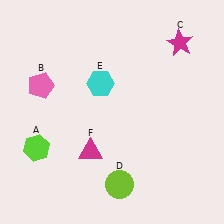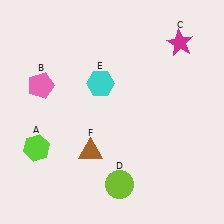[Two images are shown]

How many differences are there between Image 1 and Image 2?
There is 1 difference between the two images.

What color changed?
The triangle (F) changed from magenta in Image 1 to brown in Image 2.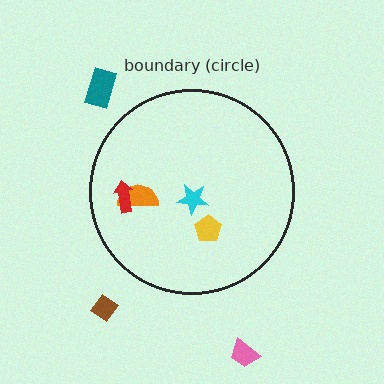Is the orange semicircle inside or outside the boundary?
Inside.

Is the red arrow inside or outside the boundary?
Inside.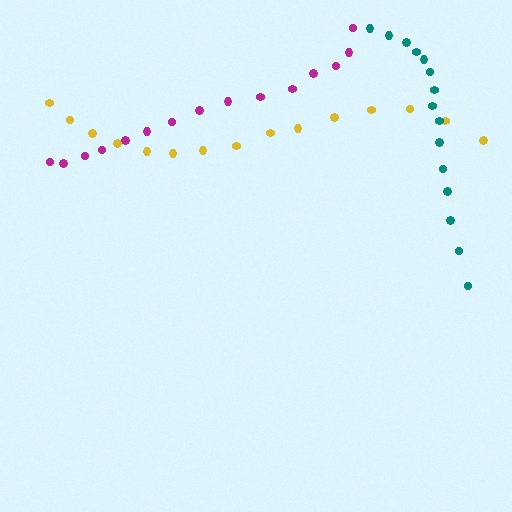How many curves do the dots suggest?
There are 3 distinct paths.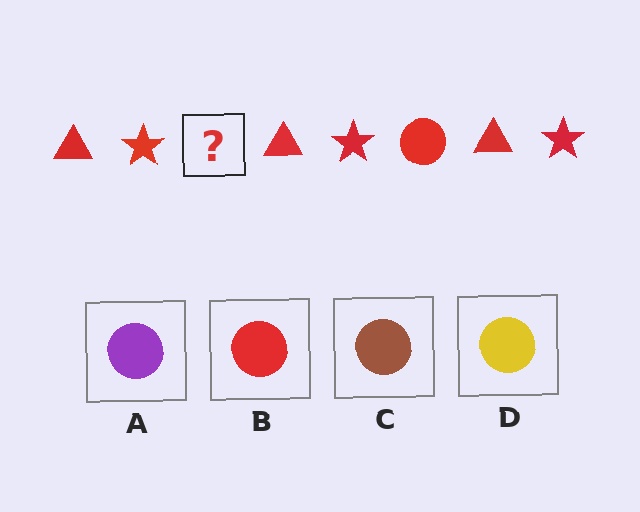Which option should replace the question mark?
Option B.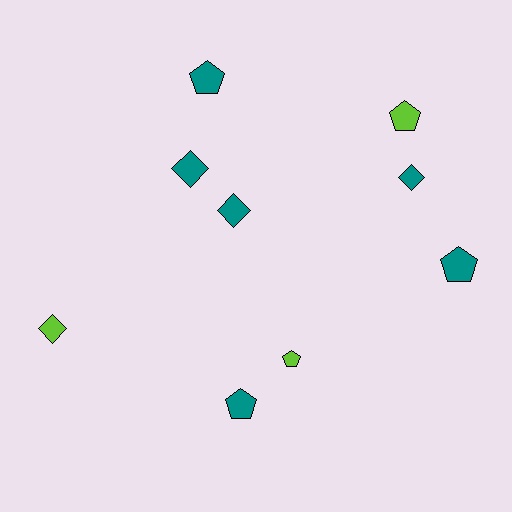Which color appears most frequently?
Teal, with 6 objects.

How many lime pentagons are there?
There are 2 lime pentagons.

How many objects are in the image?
There are 9 objects.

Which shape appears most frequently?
Pentagon, with 5 objects.